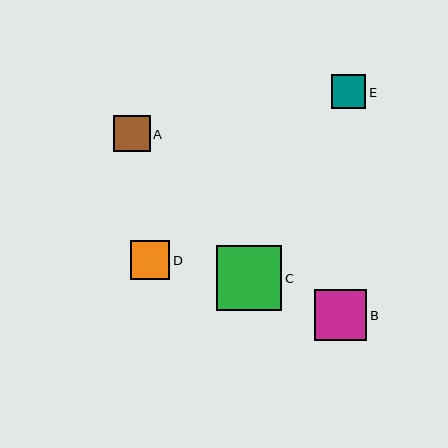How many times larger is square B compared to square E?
Square B is approximately 1.5 times the size of square E.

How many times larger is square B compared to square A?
Square B is approximately 1.4 times the size of square A.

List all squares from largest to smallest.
From largest to smallest: C, B, D, A, E.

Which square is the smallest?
Square E is the smallest with a size of approximately 34 pixels.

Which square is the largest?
Square C is the largest with a size of approximately 65 pixels.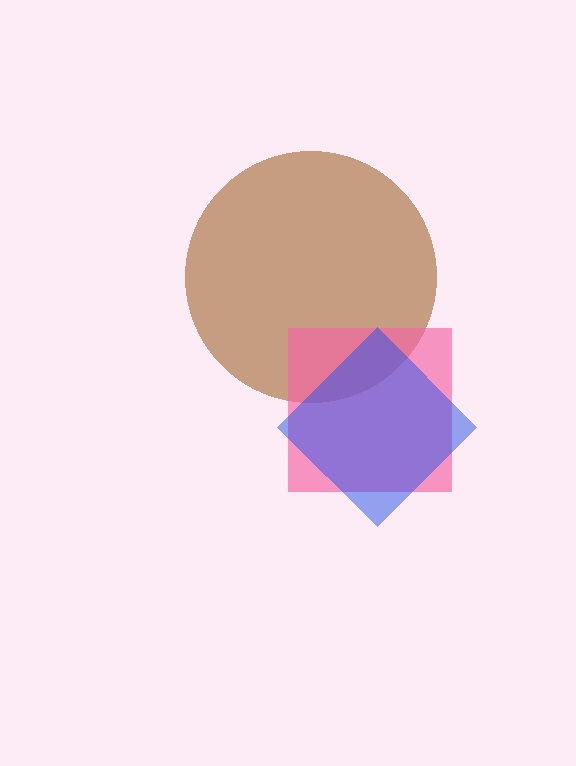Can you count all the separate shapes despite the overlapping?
Yes, there are 3 separate shapes.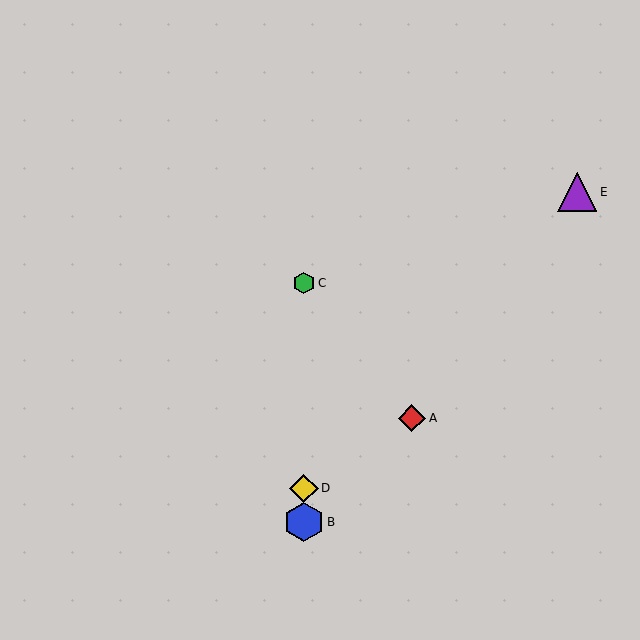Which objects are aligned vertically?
Objects B, C, D are aligned vertically.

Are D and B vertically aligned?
Yes, both are at x≈304.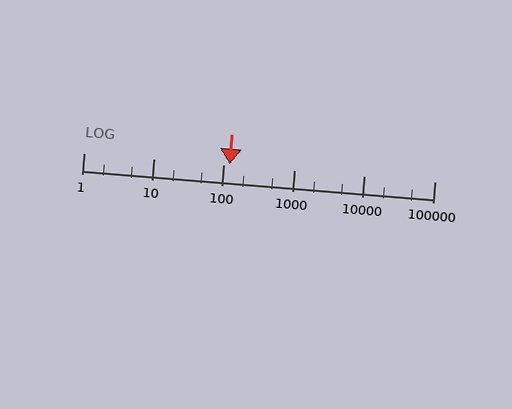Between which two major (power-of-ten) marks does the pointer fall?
The pointer is between 100 and 1000.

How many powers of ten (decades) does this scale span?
The scale spans 5 decades, from 1 to 100000.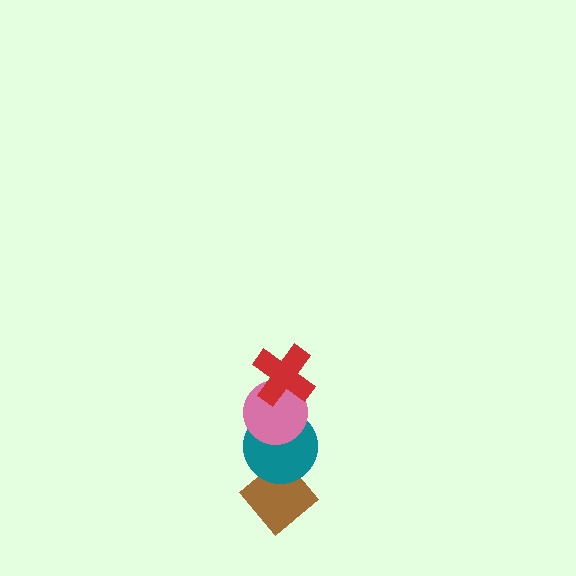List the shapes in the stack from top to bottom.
From top to bottom: the red cross, the pink circle, the teal circle, the brown diamond.